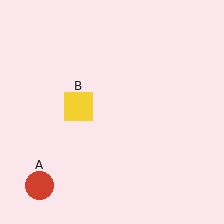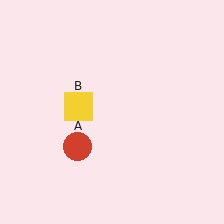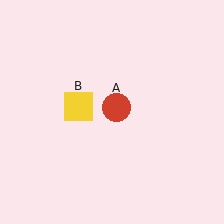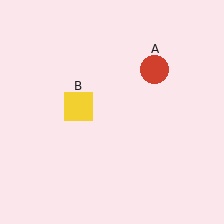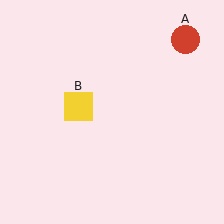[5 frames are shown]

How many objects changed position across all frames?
1 object changed position: red circle (object A).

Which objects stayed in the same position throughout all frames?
Yellow square (object B) remained stationary.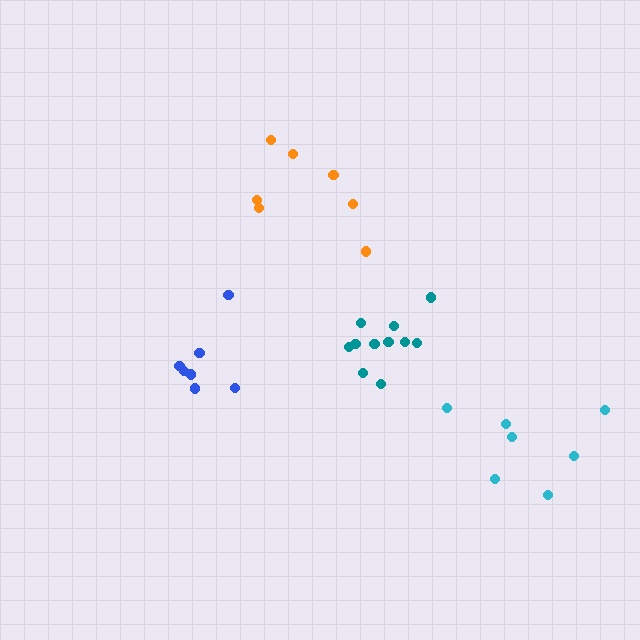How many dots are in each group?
Group 1: 7 dots, Group 2: 11 dots, Group 3: 7 dots, Group 4: 7 dots (32 total).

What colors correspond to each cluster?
The clusters are colored: blue, teal, orange, cyan.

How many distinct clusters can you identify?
There are 4 distinct clusters.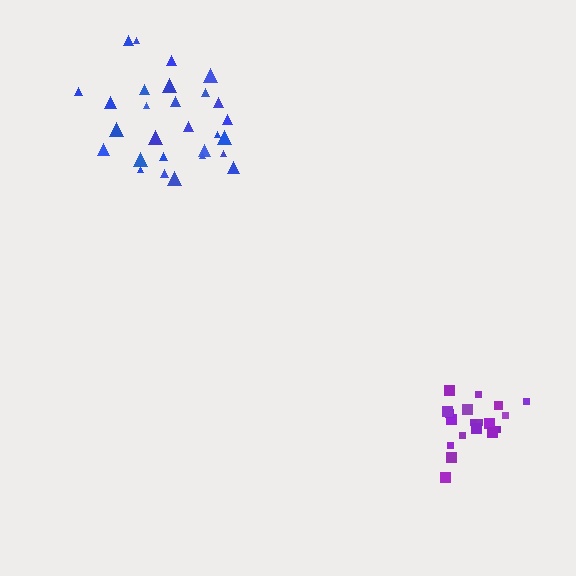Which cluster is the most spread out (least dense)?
Blue.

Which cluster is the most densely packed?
Purple.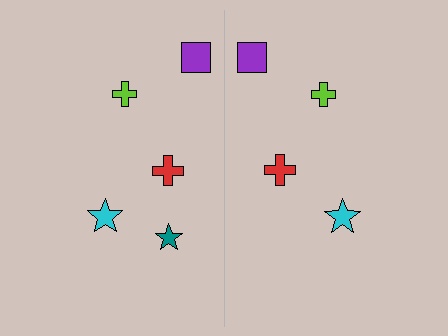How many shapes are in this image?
There are 9 shapes in this image.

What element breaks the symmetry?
A teal star is missing from the right side.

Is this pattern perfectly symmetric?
No, the pattern is not perfectly symmetric. A teal star is missing from the right side.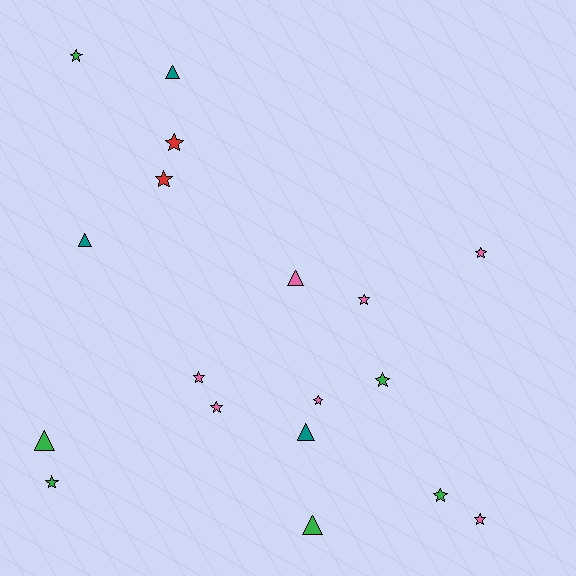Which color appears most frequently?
Pink, with 7 objects.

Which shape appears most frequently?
Star, with 12 objects.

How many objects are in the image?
There are 18 objects.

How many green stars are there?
There are 4 green stars.